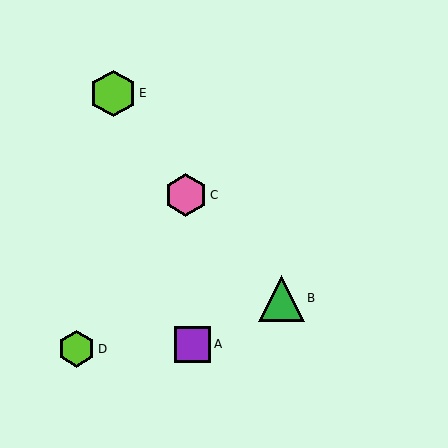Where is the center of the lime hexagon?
The center of the lime hexagon is at (77, 349).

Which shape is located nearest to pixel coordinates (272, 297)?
The green triangle (labeled B) at (281, 298) is nearest to that location.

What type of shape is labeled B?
Shape B is a green triangle.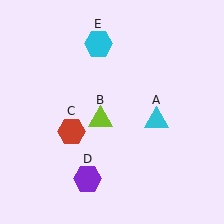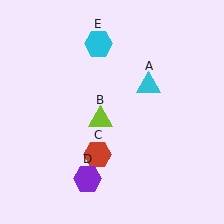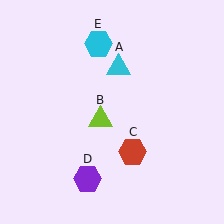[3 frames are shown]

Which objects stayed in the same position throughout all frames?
Lime triangle (object B) and purple hexagon (object D) and cyan hexagon (object E) remained stationary.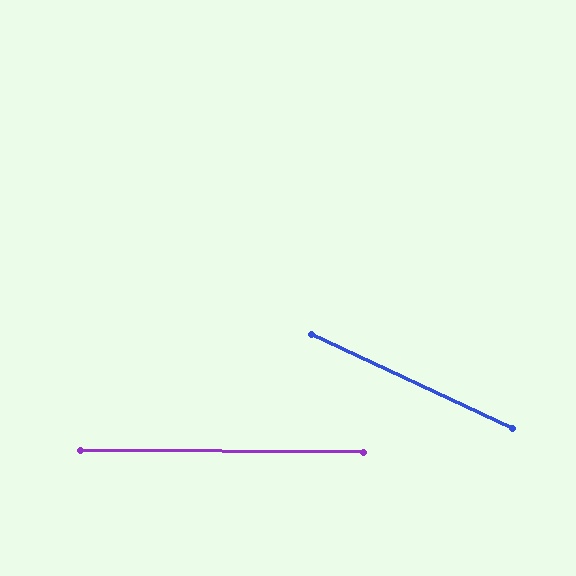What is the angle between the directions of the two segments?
Approximately 24 degrees.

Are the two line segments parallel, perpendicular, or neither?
Neither parallel nor perpendicular — they differ by about 24°.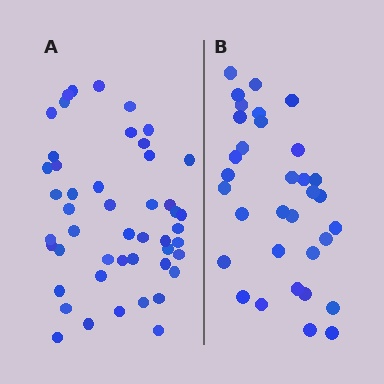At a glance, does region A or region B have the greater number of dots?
Region A (the left region) has more dots.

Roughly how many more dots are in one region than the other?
Region A has approximately 15 more dots than region B.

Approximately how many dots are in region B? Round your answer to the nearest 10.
About 30 dots. (The exact count is 33, which rounds to 30.)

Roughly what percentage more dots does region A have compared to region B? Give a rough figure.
About 45% more.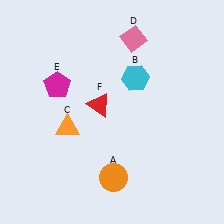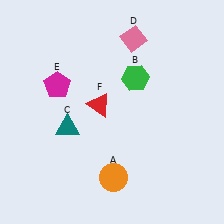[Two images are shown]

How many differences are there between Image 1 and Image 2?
There are 2 differences between the two images.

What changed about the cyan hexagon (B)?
In Image 1, B is cyan. In Image 2, it changed to green.